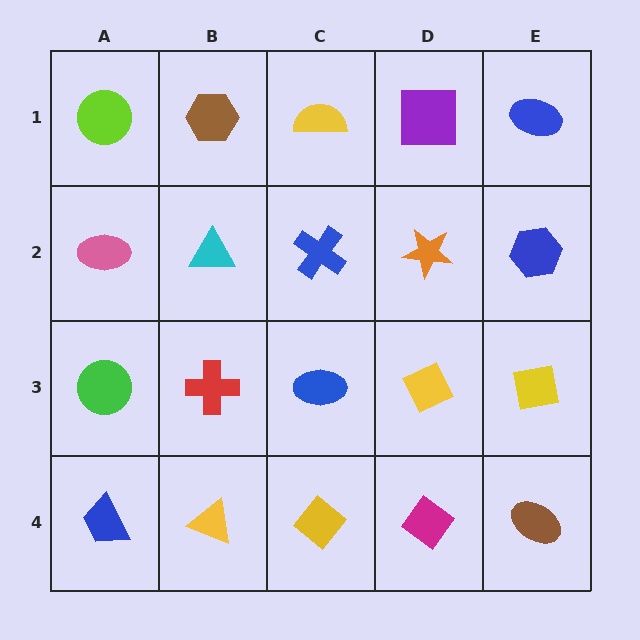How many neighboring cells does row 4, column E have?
2.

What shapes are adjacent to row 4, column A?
A green circle (row 3, column A), a yellow triangle (row 4, column B).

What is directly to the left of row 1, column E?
A purple square.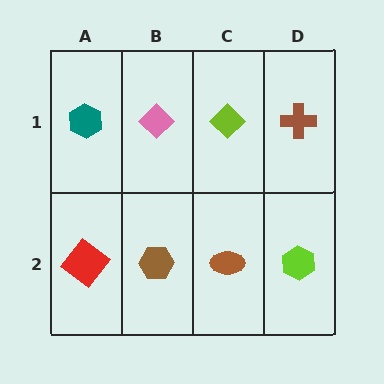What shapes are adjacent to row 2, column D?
A brown cross (row 1, column D), a brown ellipse (row 2, column C).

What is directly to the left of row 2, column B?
A red diamond.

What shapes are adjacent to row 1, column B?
A brown hexagon (row 2, column B), a teal hexagon (row 1, column A), a lime diamond (row 1, column C).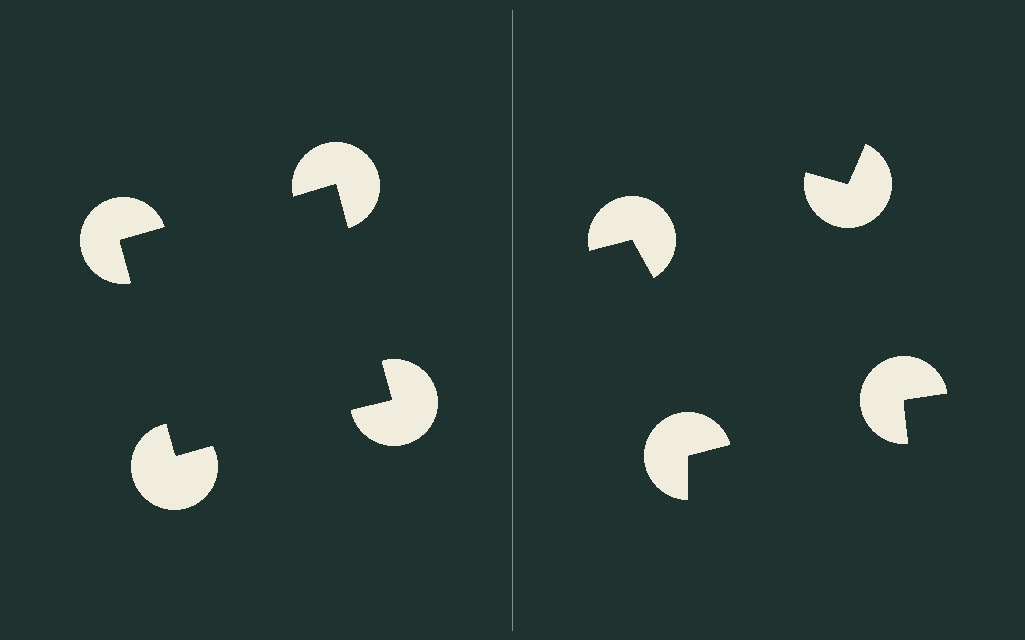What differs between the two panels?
The pac-man discs are positioned identically on both sides; only the wedge orientations differ. On the left they align to a square; on the right they are misaligned.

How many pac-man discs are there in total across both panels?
8 — 4 on each side.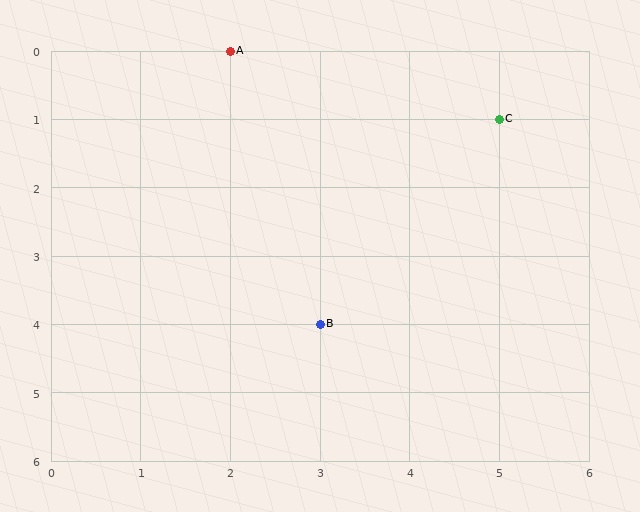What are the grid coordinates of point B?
Point B is at grid coordinates (3, 4).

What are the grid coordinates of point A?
Point A is at grid coordinates (2, 0).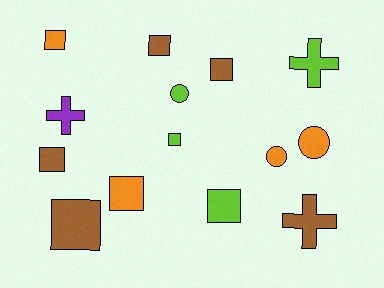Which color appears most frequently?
Brown, with 5 objects.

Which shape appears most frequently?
Square, with 8 objects.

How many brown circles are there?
There are no brown circles.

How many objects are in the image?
There are 14 objects.